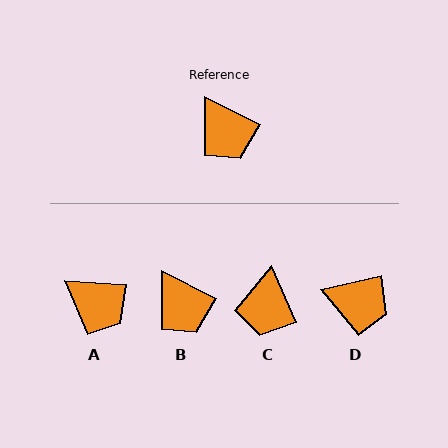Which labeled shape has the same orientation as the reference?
B.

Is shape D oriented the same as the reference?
No, it is off by about 39 degrees.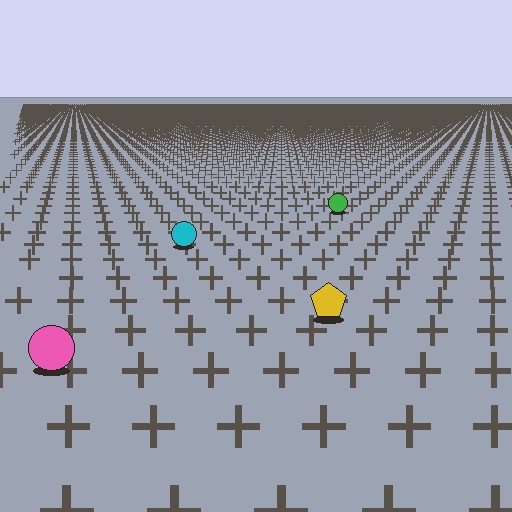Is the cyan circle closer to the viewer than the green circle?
Yes. The cyan circle is closer — you can tell from the texture gradient: the ground texture is coarser near it.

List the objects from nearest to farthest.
From nearest to farthest: the pink circle, the yellow pentagon, the cyan circle, the green circle.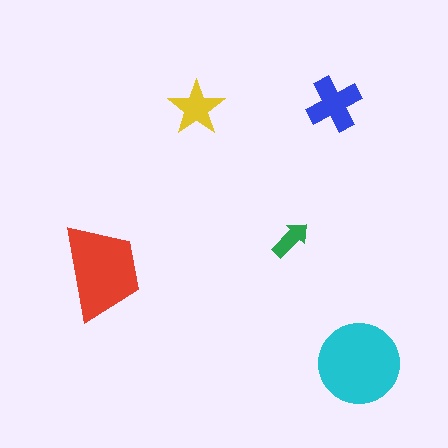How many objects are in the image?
There are 5 objects in the image.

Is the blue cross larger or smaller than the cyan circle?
Smaller.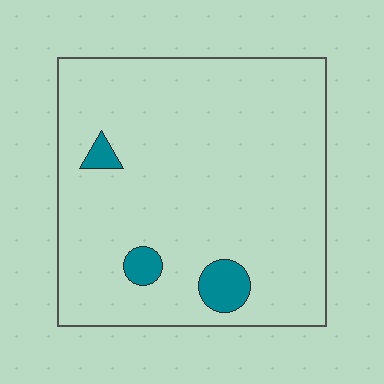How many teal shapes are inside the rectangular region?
3.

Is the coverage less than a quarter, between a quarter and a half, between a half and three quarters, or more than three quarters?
Less than a quarter.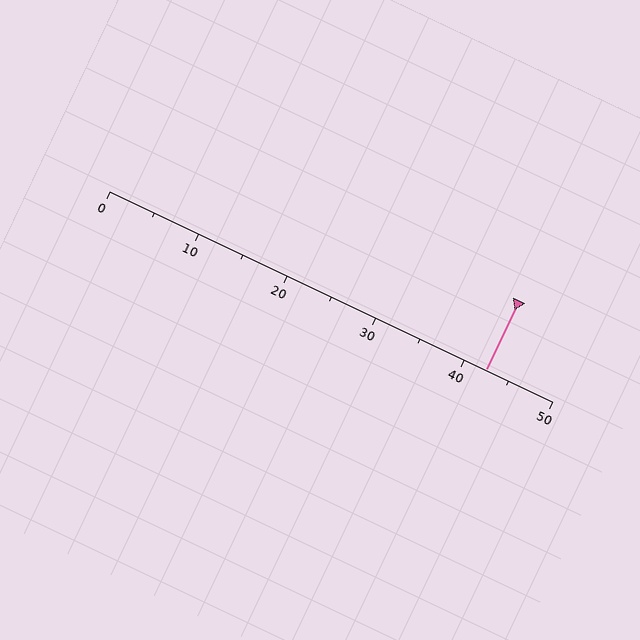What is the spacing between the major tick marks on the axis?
The major ticks are spaced 10 apart.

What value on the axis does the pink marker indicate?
The marker indicates approximately 42.5.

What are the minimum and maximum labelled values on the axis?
The axis runs from 0 to 50.